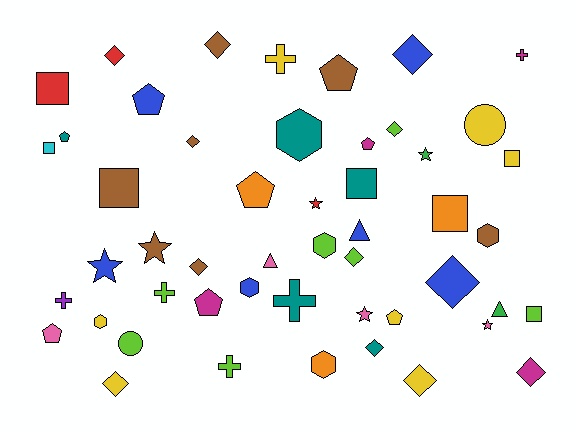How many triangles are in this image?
There are 3 triangles.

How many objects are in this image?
There are 50 objects.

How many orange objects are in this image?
There are 3 orange objects.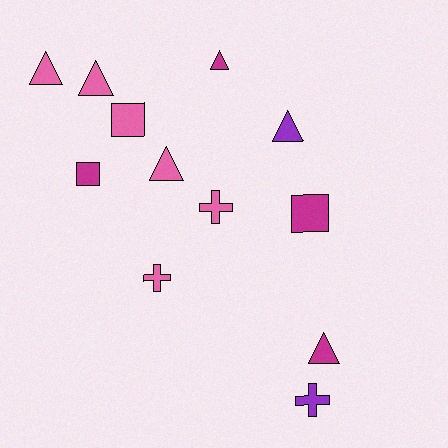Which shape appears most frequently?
Triangle, with 6 objects.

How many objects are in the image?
There are 12 objects.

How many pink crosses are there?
There are 2 pink crosses.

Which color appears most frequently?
Pink, with 6 objects.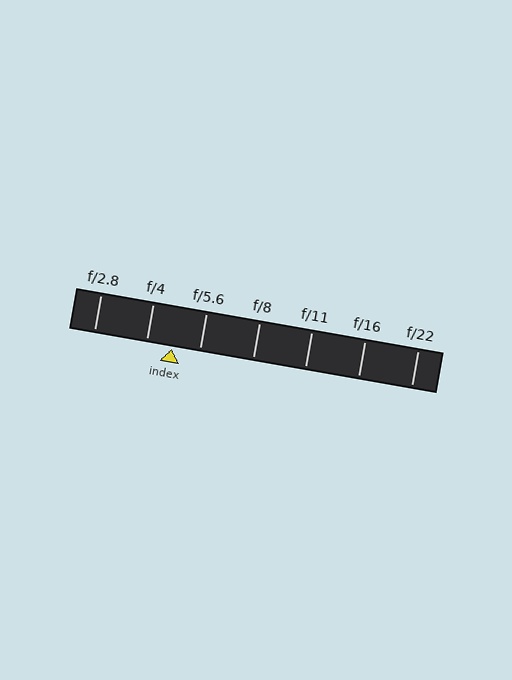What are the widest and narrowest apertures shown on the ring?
The widest aperture shown is f/2.8 and the narrowest is f/22.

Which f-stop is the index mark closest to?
The index mark is closest to f/4.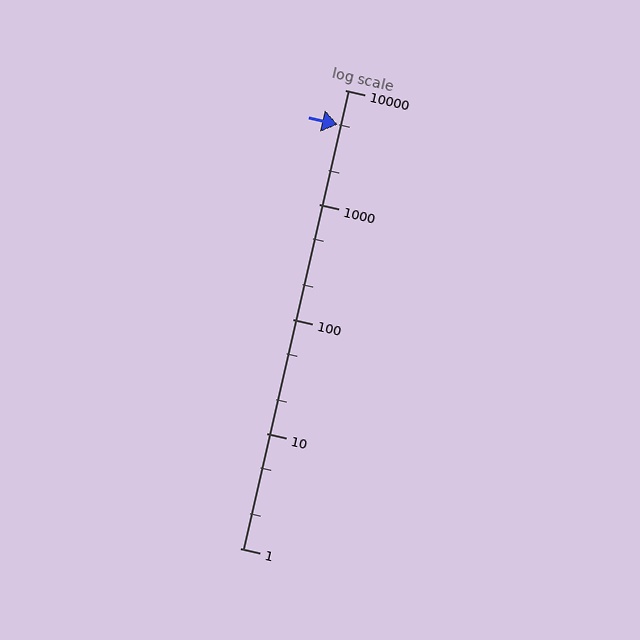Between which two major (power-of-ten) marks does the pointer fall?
The pointer is between 1000 and 10000.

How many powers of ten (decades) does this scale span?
The scale spans 4 decades, from 1 to 10000.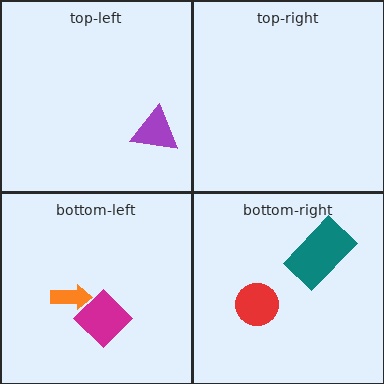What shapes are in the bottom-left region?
The orange arrow, the magenta diamond.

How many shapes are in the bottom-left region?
2.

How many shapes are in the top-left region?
1.